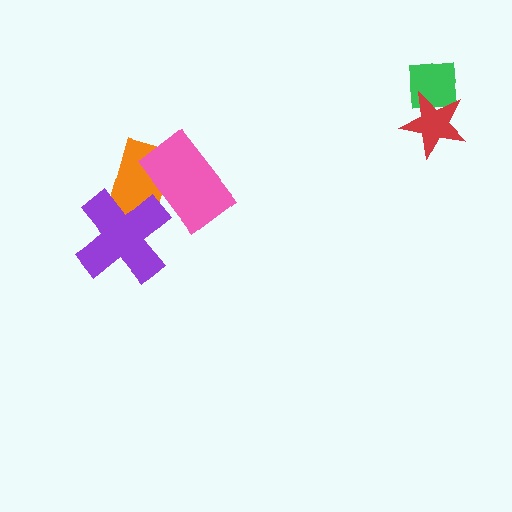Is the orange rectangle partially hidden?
Yes, it is partially covered by another shape.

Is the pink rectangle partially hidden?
Yes, it is partially covered by another shape.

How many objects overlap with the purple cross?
2 objects overlap with the purple cross.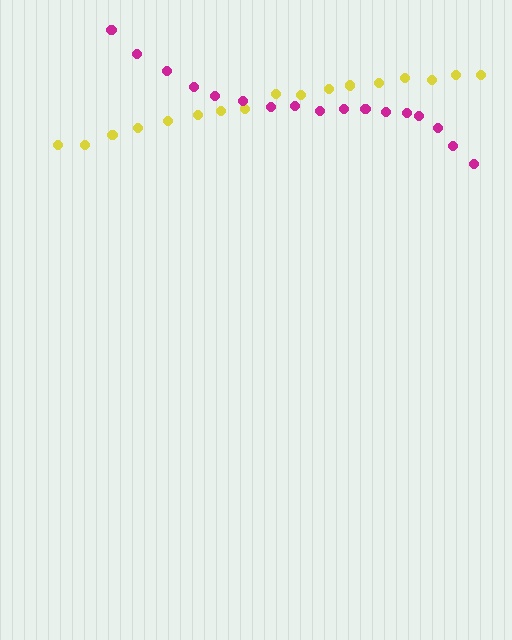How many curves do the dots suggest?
There are 2 distinct paths.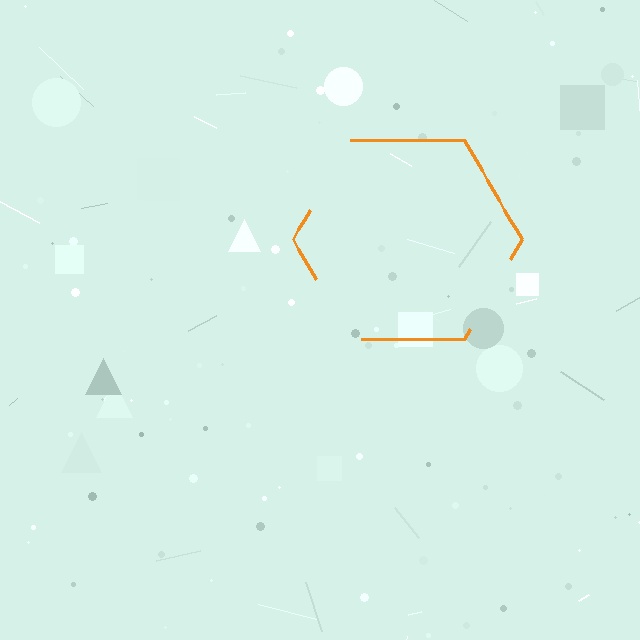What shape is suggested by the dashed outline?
The dashed outline suggests a hexagon.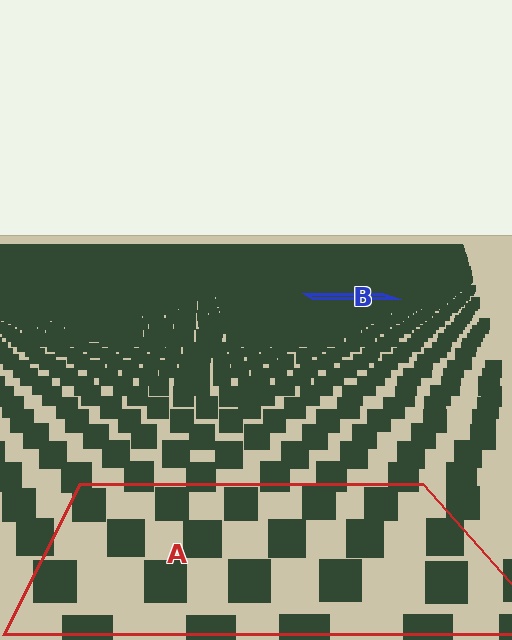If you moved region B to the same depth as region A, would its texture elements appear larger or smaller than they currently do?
They would appear larger. At a closer depth, the same texture elements are projected at a bigger on-screen size.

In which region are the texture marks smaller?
The texture marks are smaller in region B, because it is farther away.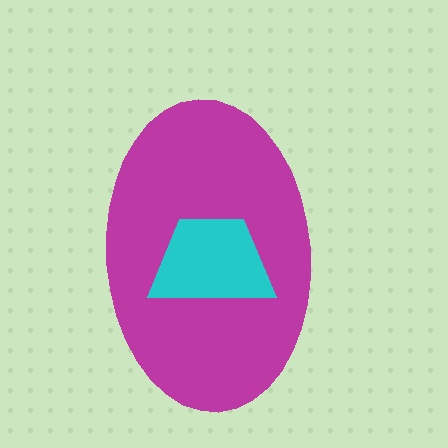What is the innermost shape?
The cyan trapezoid.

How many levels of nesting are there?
2.